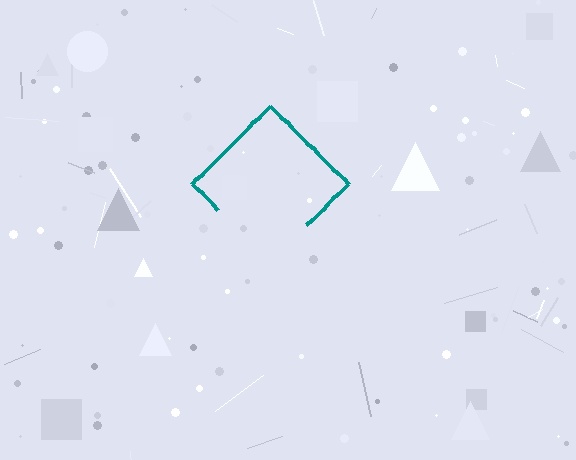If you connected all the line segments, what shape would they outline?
They would outline a diamond.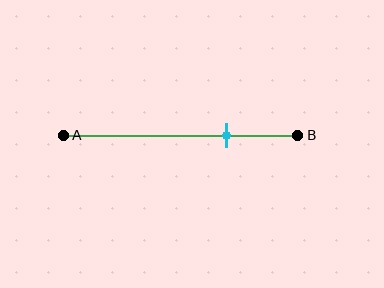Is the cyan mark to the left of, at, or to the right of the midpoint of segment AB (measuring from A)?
The cyan mark is to the right of the midpoint of segment AB.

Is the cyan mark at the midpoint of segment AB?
No, the mark is at about 70% from A, not at the 50% midpoint.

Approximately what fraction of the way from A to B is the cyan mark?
The cyan mark is approximately 70% of the way from A to B.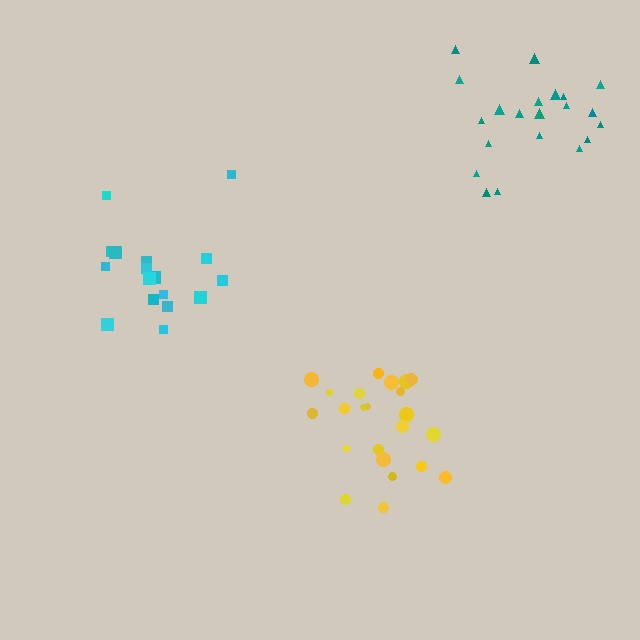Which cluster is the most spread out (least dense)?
Teal.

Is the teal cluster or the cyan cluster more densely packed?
Cyan.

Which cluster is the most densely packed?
Cyan.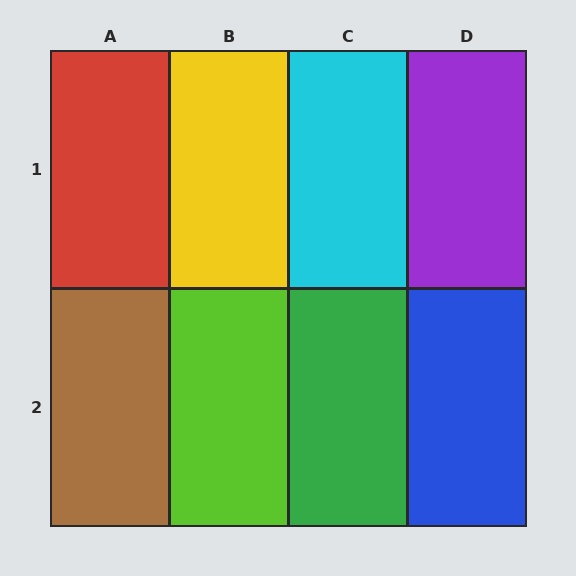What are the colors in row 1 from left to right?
Red, yellow, cyan, purple.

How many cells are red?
1 cell is red.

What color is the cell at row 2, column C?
Green.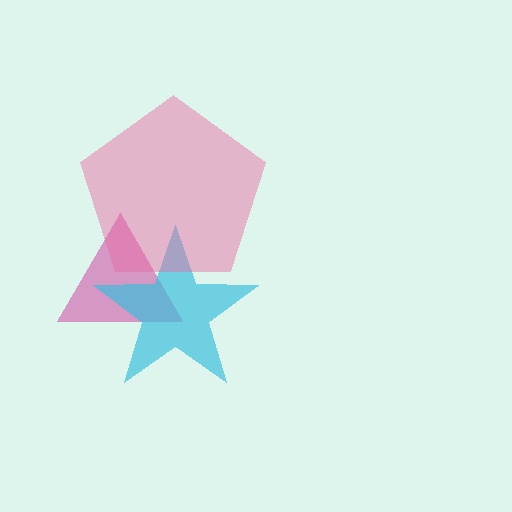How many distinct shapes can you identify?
There are 3 distinct shapes: a magenta triangle, a cyan star, a pink pentagon.